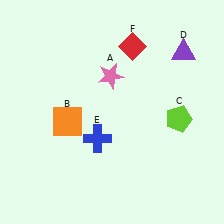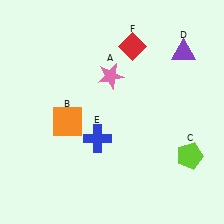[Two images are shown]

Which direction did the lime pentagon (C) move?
The lime pentagon (C) moved down.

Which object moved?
The lime pentagon (C) moved down.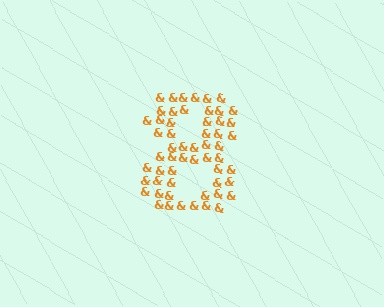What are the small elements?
The small elements are ampersands.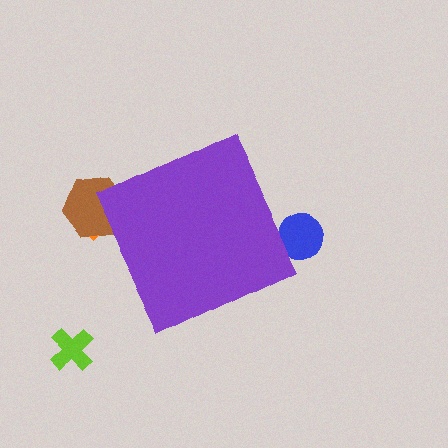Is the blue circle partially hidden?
Yes, the blue circle is partially hidden behind the purple diamond.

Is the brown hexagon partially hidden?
Yes, the brown hexagon is partially hidden behind the purple diamond.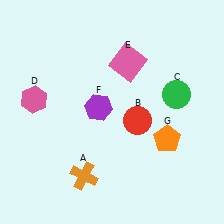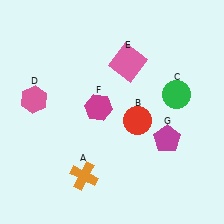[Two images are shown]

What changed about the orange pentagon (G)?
In Image 1, G is orange. In Image 2, it changed to magenta.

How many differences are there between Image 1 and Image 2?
There are 2 differences between the two images.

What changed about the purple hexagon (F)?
In Image 1, F is purple. In Image 2, it changed to magenta.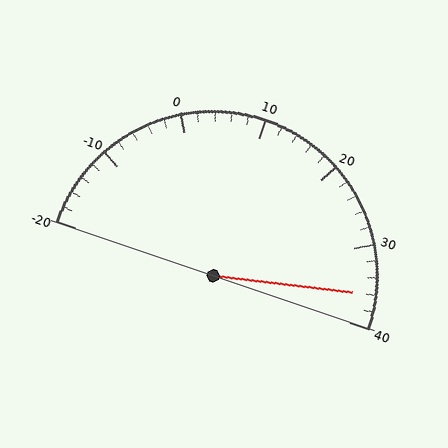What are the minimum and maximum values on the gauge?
The gauge ranges from -20 to 40.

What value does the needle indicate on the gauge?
The needle indicates approximately 36.